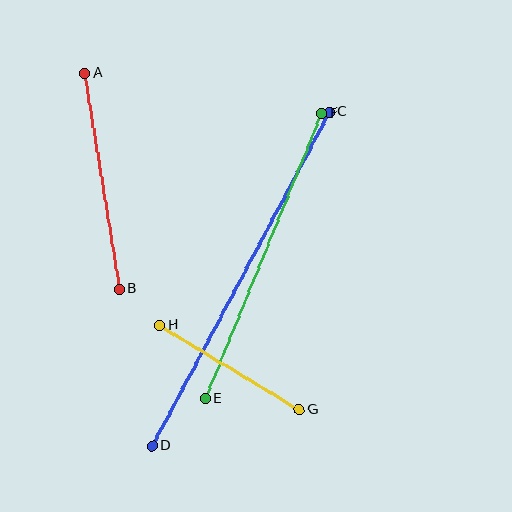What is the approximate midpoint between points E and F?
The midpoint is at approximately (264, 256) pixels.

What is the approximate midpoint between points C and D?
The midpoint is at approximately (241, 279) pixels.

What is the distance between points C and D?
The distance is approximately 378 pixels.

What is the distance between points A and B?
The distance is approximately 219 pixels.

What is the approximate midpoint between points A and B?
The midpoint is at approximately (102, 181) pixels.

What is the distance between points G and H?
The distance is approximately 163 pixels.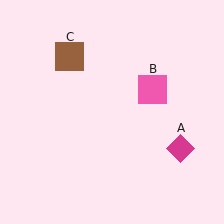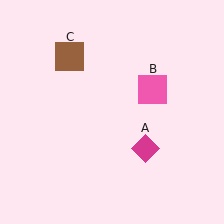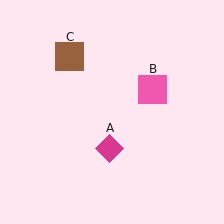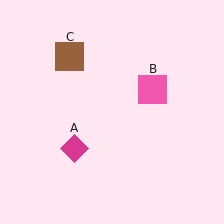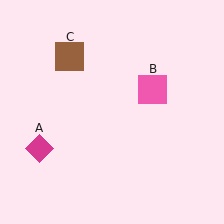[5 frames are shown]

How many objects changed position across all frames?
1 object changed position: magenta diamond (object A).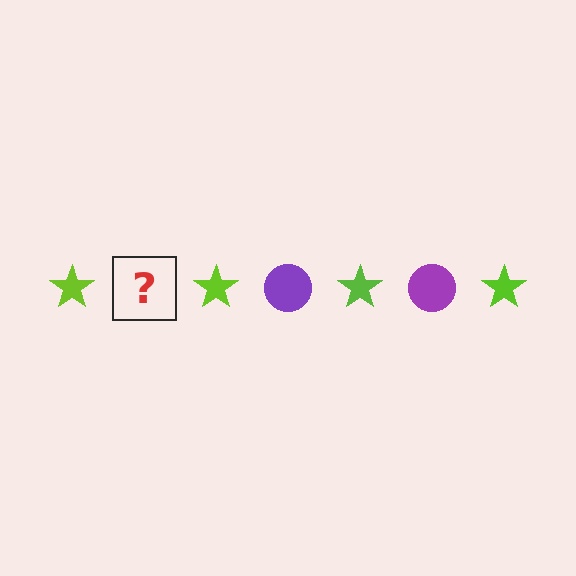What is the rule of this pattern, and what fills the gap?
The rule is that the pattern alternates between lime star and purple circle. The gap should be filled with a purple circle.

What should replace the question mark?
The question mark should be replaced with a purple circle.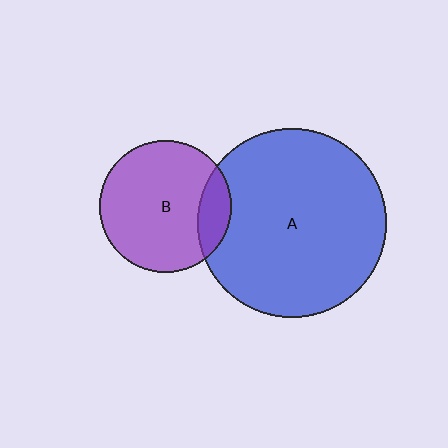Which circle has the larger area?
Circle A (blue).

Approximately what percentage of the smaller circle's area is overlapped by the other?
Approximately 15%.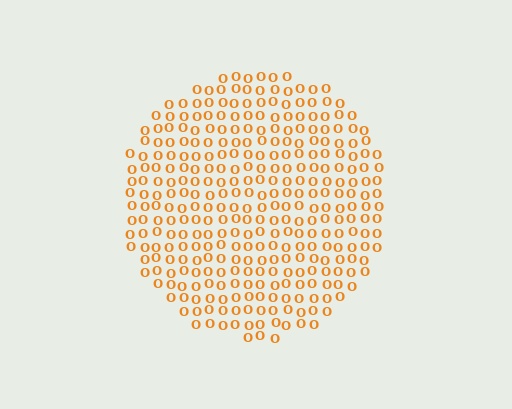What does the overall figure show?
The overall figure shows a circle.